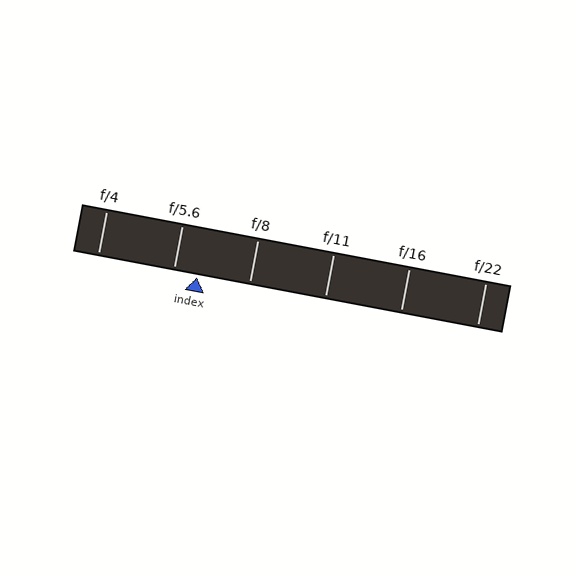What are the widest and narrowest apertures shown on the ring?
The widest aperture shown is f/4 and the narrowest is f/22.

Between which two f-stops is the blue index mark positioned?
The index mark is between f/5.6 and f/8.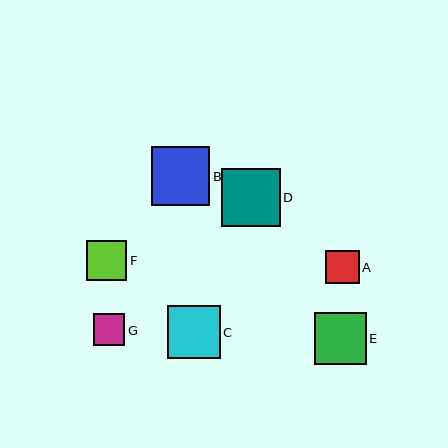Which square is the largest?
Square B is the largest with a size of approximately 59 pixels.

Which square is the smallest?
Square G is the smallest with a size of approximately 31 pixels.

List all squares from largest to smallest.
From largest to smallest: B, D, C, E, F, A, G.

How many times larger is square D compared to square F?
Square D is approximately 1.5 times the size of square F.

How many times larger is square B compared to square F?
Square B is approximately 1.5 times the size of square F.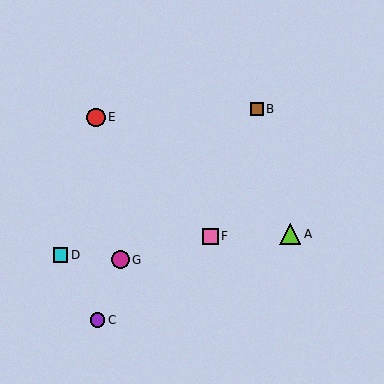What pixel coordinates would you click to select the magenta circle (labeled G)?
Click at (120, 260) to select the magenta circle G.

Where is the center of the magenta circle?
The center of the magenta circle is at (120, 260).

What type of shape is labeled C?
Shape C is a purple circle.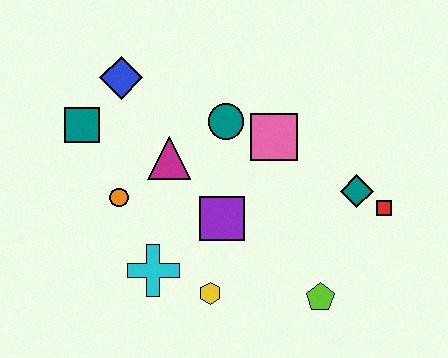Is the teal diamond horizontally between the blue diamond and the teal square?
No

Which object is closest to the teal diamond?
The red square is closest to the teal diamond.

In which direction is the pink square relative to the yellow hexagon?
The pink square is above the yellow hexagon.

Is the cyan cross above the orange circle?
No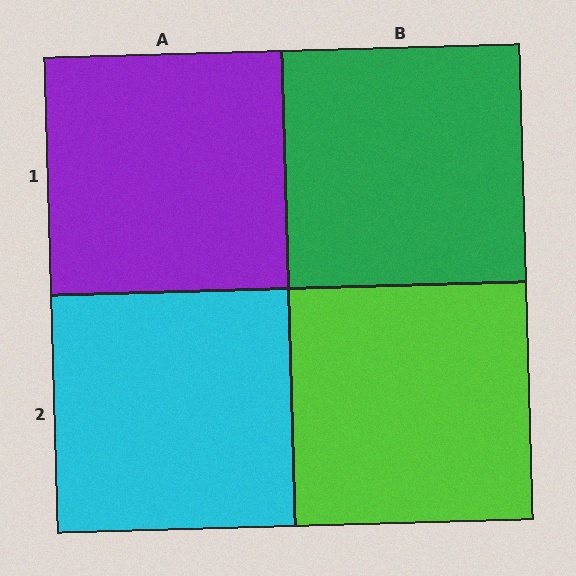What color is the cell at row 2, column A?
Cyan.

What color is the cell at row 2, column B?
Lime.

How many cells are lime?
1 cell is lime.